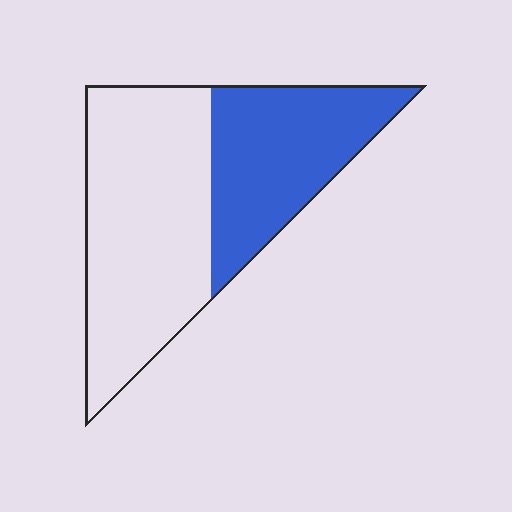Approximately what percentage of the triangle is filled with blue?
Approximately 40%.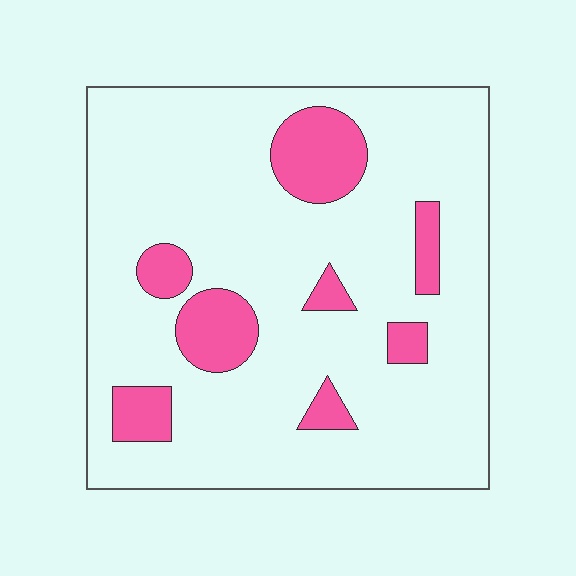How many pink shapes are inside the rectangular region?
8.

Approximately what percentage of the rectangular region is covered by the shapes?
Approximately 15%.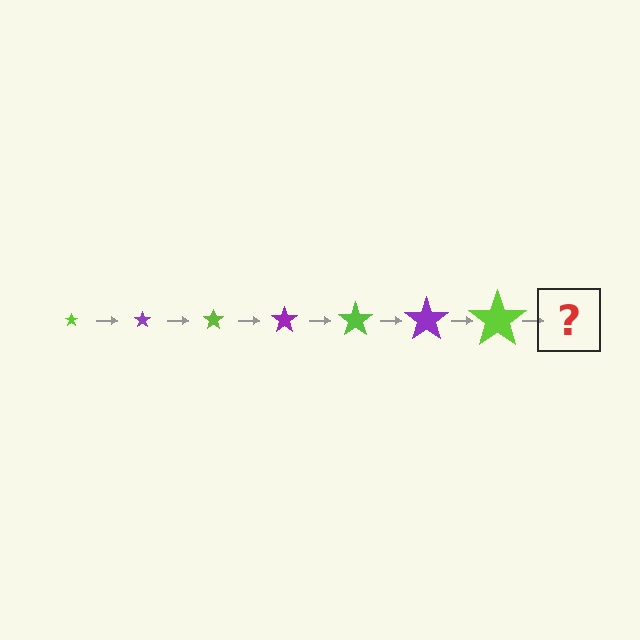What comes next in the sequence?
The next element should be a purple star, larger than the previous one.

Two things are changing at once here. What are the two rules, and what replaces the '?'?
The two rules are that the star grows larger each step and the color cycles through lime and purple. The '?' should be a purple star, larger than the previous one.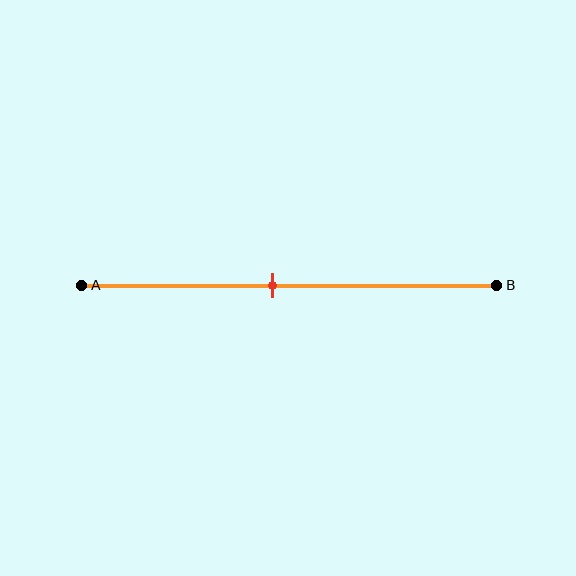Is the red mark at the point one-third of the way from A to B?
No, the mark is at about 45% from A, not at the 33% one-third point.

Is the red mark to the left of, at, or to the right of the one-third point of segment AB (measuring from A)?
The red mark is to the right of the one-third point of segment AB.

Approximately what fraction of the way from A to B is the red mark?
The red mark is approximately 45% of the way from A to B.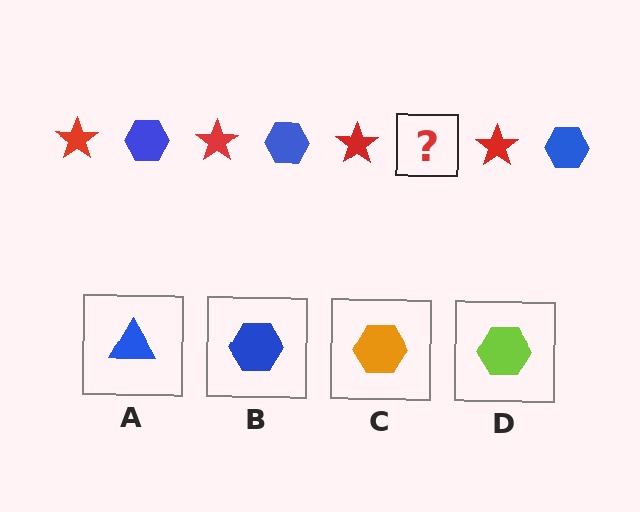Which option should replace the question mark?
Option B.